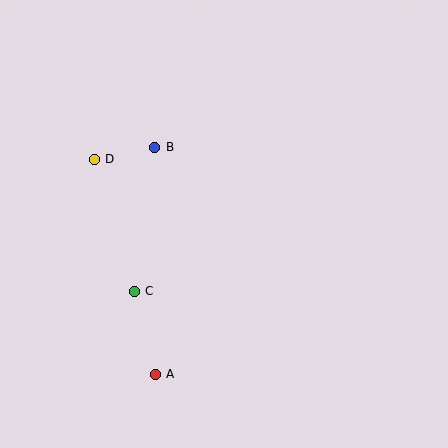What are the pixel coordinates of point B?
Point B is at (155, 147).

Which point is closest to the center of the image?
Point B at (155, 147) is closest to the center.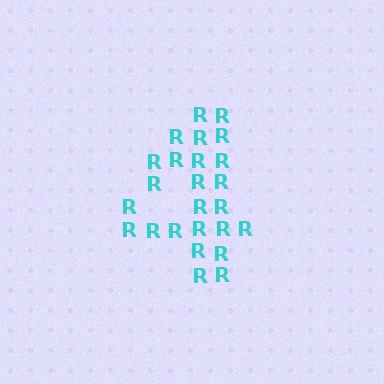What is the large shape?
The large shape is the digit 4.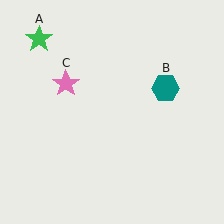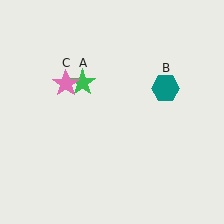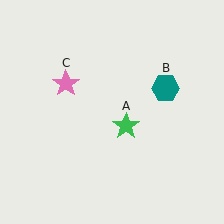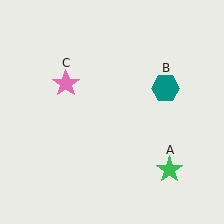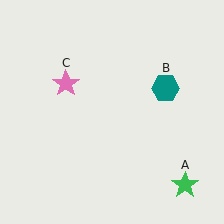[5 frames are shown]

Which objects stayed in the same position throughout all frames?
Teal hexagon (object B) and pink star (object C) remained stationary.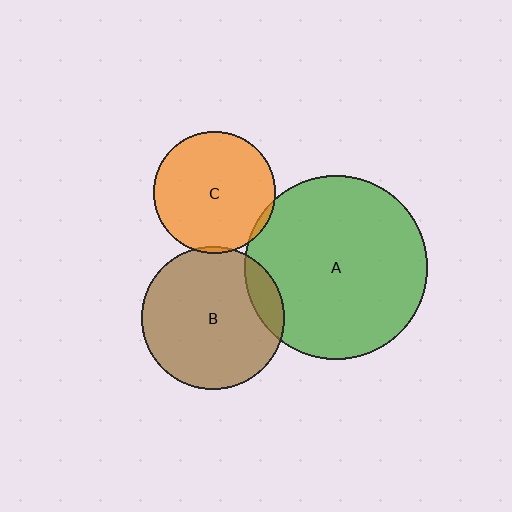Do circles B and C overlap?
Yes.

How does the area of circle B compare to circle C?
Approximately 1.4 times.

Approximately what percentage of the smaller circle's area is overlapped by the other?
Approximately 5%.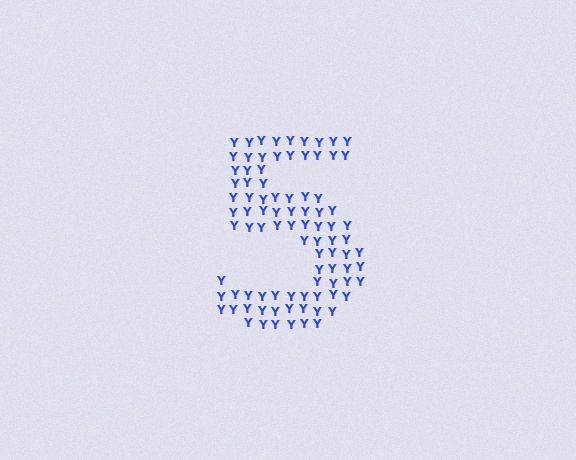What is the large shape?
The large shape is the digit 5.